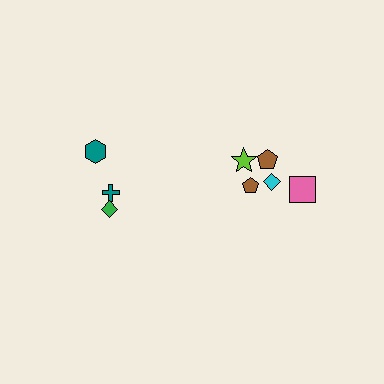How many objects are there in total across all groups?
There are 8 objects.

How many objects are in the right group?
There are 5 objects.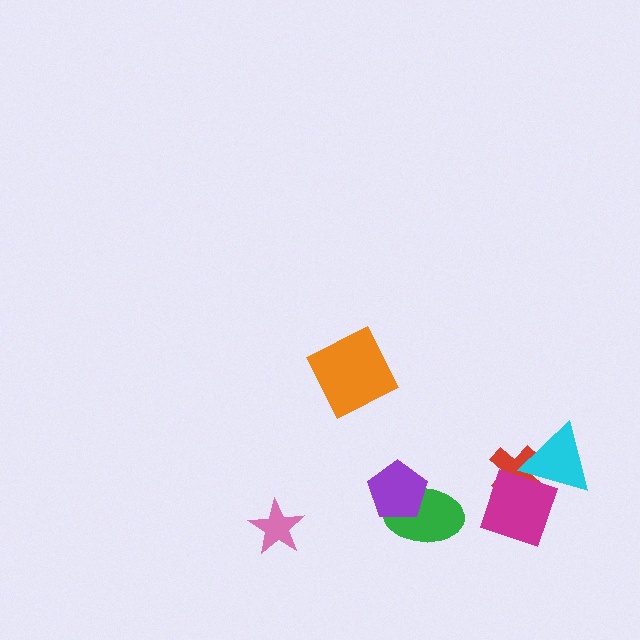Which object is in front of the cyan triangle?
The magenta diamond is in front of the cyan triangle.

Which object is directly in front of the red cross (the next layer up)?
The cyan triangle is directly in front of the red cross.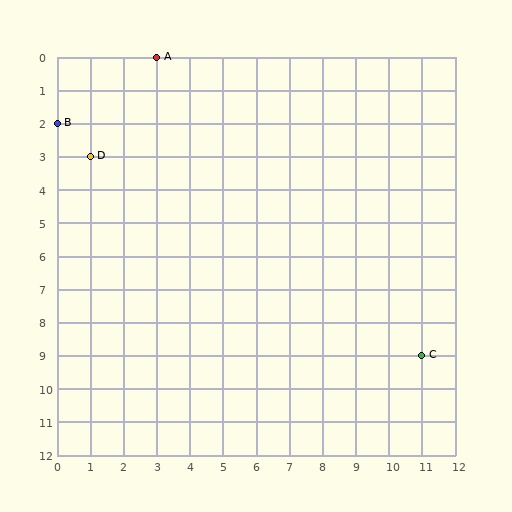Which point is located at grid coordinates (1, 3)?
Point D is at (1, 3).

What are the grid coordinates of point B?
Point B is at grid coordinates (0, 2).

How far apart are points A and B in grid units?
Points A and B are 3 columns and 2 rows apart (about 3.6 grid units diagonally).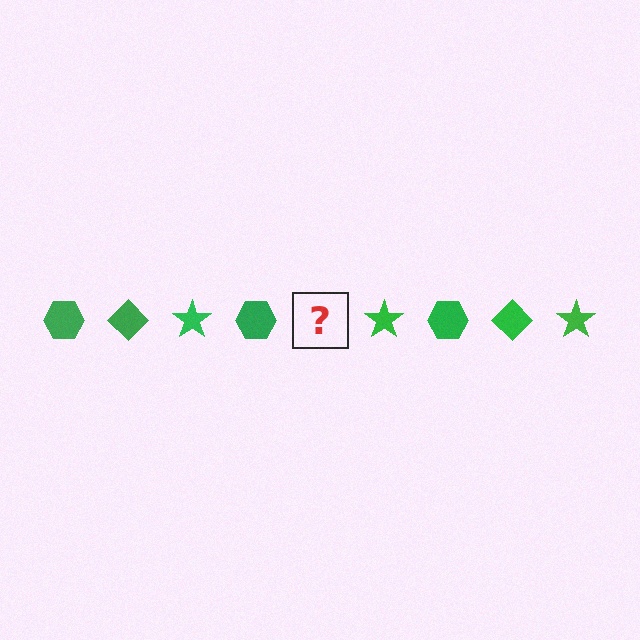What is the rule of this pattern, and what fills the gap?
The rule is that the pattern cycles through hexagon, diamond, star shapes in green. The gap should be filled with a green diamond.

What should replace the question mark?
The question mark should be replaced with a green diamond.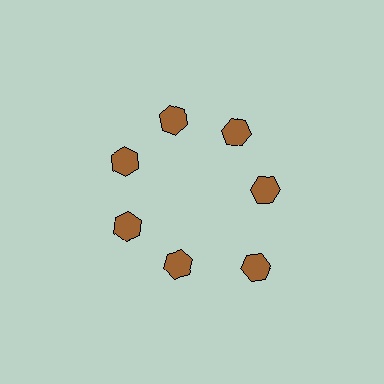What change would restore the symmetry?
The symmetry would be restored by moving it inward, back onto the ring so that all 7 hexagons sit at equal angles and equal distance from the center.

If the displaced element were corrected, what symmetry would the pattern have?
It would have 7-fold rotational symmetry — the pattern would map onto itself every 51 degrees.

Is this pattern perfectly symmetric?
No. The 7 brown hexagons are arranged in a ring, but one element near the 5 o'clock position is pushed outward from the center, breaking the 7-fold rotational symmetry.